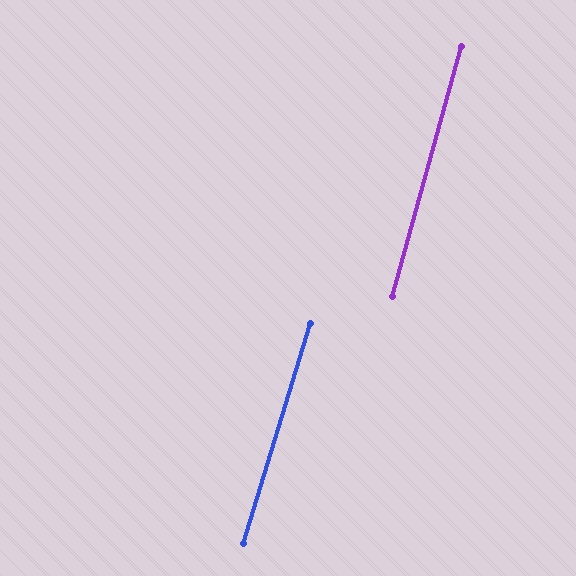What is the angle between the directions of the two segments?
Approximately 2 degrees.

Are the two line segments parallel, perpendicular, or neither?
Parallel — their directions differ by only 1.6°.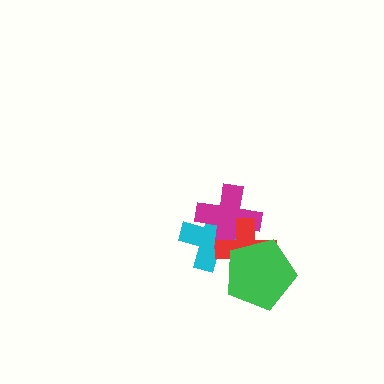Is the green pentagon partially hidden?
No, no other shape covers it.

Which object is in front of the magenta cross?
The red cross is in front of the magenta cross.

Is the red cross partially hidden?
Yes, it is partially covered by another shape.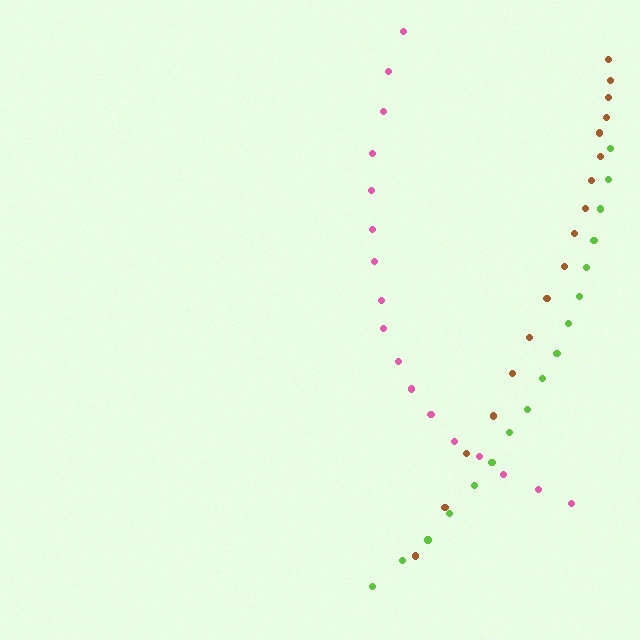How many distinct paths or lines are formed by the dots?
There are 3 distinct paths.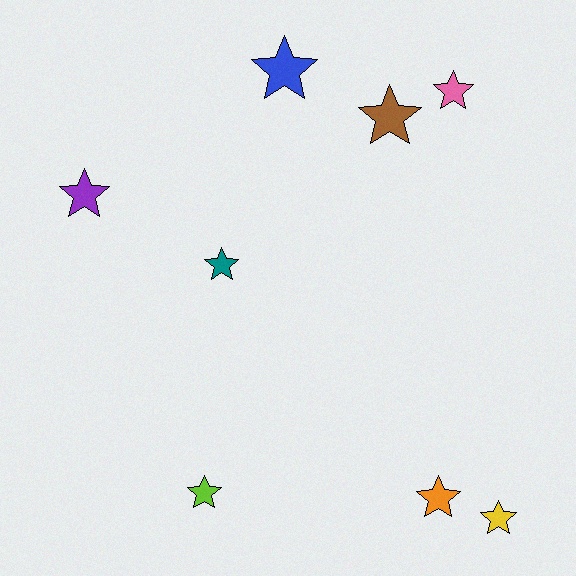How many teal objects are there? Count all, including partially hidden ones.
There is 1 teal object.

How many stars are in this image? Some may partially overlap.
There are 8 stars.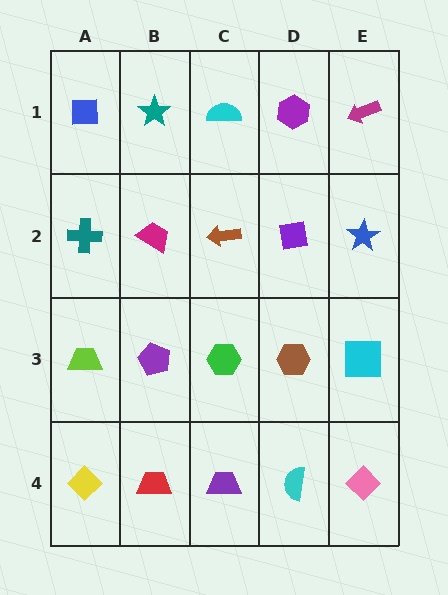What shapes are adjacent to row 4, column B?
A purple pentagon (row 3, column B), a yellow diamond (row 4, column A), a purple trapezoid (row 4, column C).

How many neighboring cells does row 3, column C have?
4.